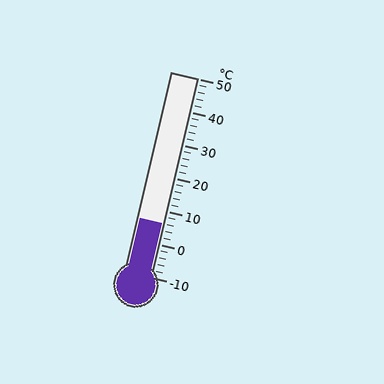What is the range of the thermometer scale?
The thermometer scale ranges from -10°C to 50°C.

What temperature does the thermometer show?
The thermometer shows approximately 6°C.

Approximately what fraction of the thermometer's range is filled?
The thermometer is filled to approximately 25% of its range.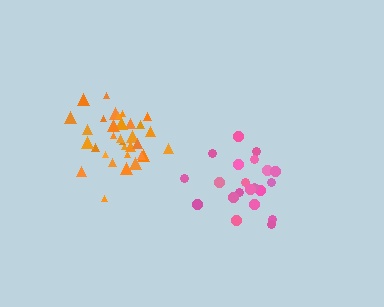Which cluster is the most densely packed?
Orange.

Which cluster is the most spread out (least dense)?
Pink.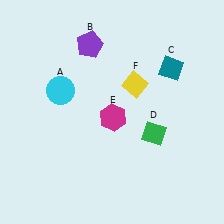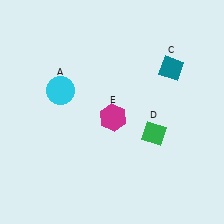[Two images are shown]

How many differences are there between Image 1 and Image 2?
There are 2 differences between the two images.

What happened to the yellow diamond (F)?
The yellow diamond (F) was removed in Image 2. It was in the top-right area of Image 1.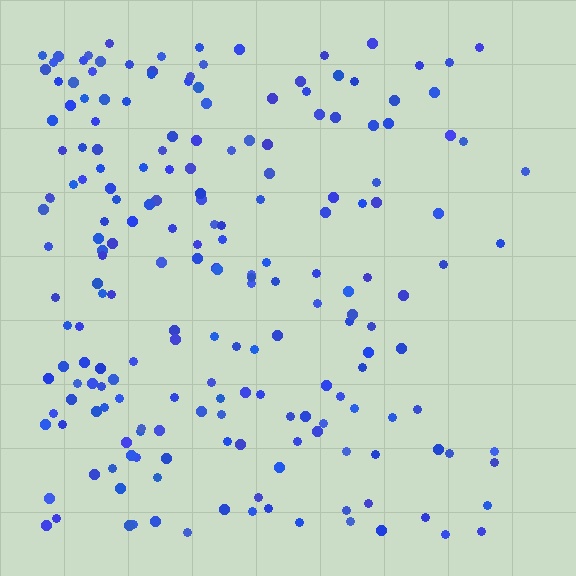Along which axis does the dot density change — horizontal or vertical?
Horizontal.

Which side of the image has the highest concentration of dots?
The left.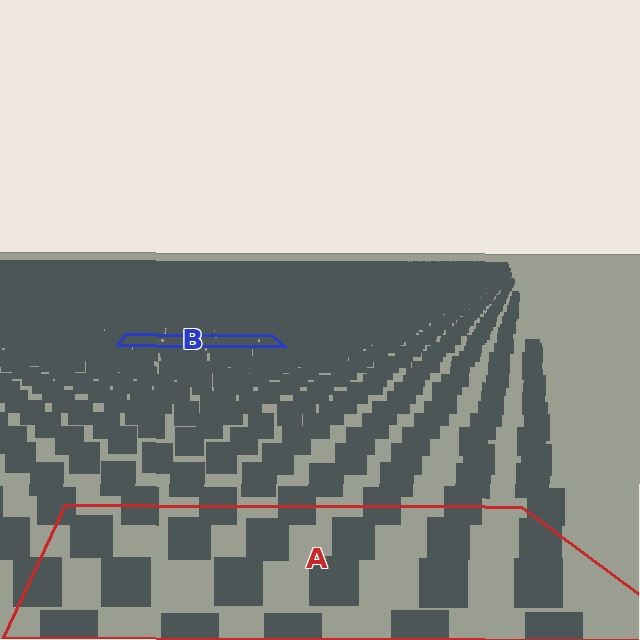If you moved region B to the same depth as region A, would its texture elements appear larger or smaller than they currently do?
They would appear larger. At a closer depth, the same texture elements are projected at a bigger on-screen size.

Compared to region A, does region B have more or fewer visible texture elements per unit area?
Region B has more texture elements per unit area — they are packed more densely because it is farther away.